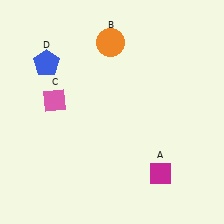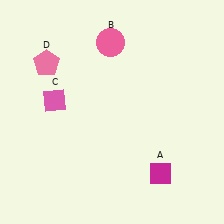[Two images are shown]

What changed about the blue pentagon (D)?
In Image 1, D is blue. In Image 2, it changed to pink.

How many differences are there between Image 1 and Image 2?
There are 2 differences between the two images.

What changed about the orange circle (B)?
In Image 1, B is orange. In Image 2, it changed to pink.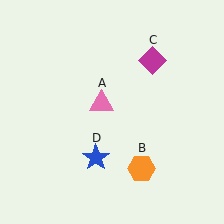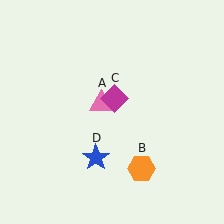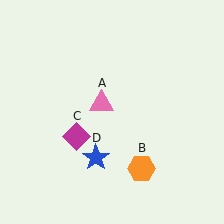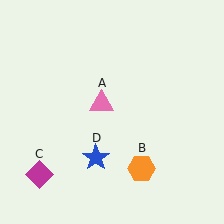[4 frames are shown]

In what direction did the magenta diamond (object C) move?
The magenta diamond (object C) moved down and to the left.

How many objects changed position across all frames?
1 object changed position: magenta diamond (object C).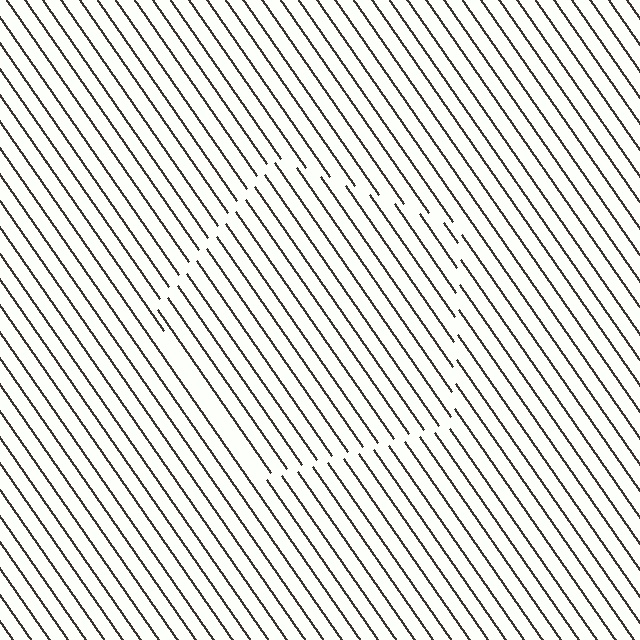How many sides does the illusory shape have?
5 sides — the line-ends trace a pentagon.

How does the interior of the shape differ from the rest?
The interior of the shape contains the same grating, shifted by half a period — the contour is defined by the phase discontinuity where line-ends from the inner and outer gratings abut.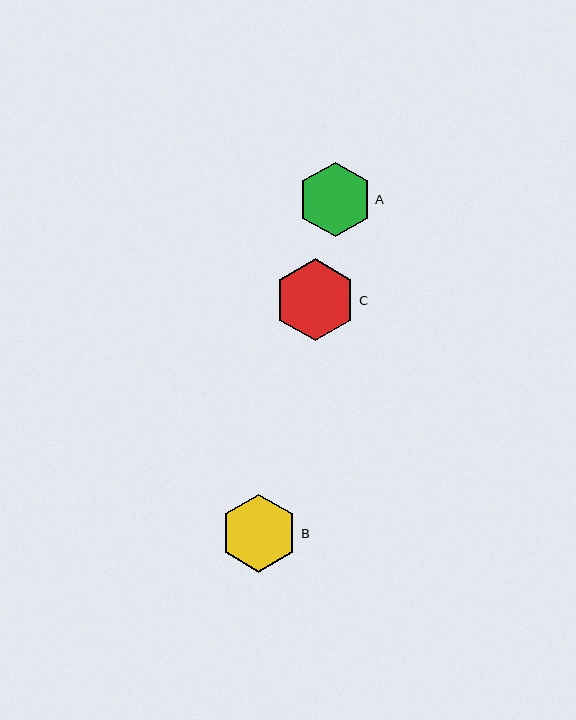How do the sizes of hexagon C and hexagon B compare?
Hexagon C and hexagon B are approximately the same size.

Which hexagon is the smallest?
Hexagon A is the smallest with a size of approximately 74 pixels.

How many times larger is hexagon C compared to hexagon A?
Hexagon C is approximately 1.1 times the size of hexagon A.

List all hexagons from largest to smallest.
From largest to smallest: C, B, A.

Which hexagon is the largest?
Hexagon C is the largest with a size of approximately 82 pixels.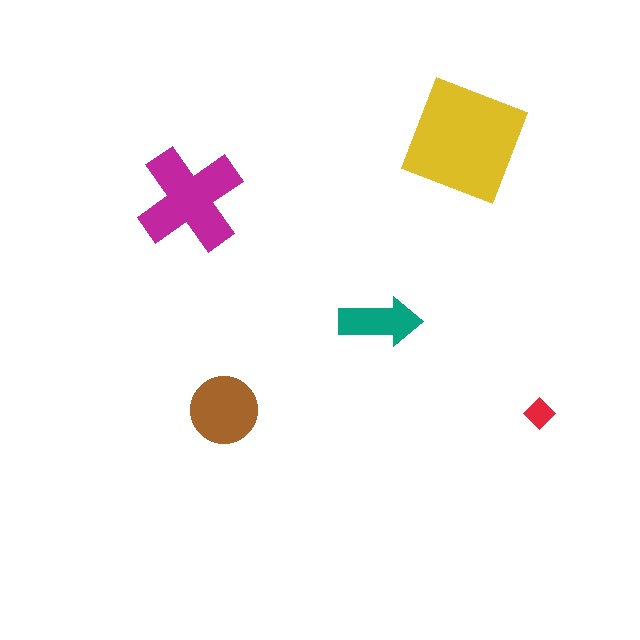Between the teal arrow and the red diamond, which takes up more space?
The teal arrow.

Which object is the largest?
The yellow square.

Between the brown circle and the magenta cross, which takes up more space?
The magenta cross.